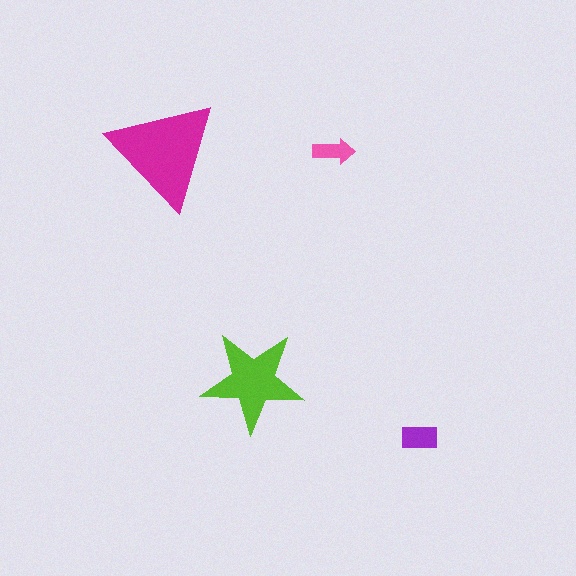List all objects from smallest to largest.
The pink arrow, the purple rectangle, the lime star, the magenta triangle.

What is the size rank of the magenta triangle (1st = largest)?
1st.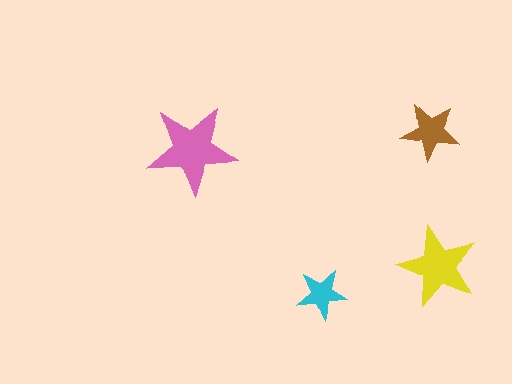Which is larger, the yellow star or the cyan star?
The yellow one.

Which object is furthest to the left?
The pink star is leftmost.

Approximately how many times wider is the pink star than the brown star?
About 1.5 times wider.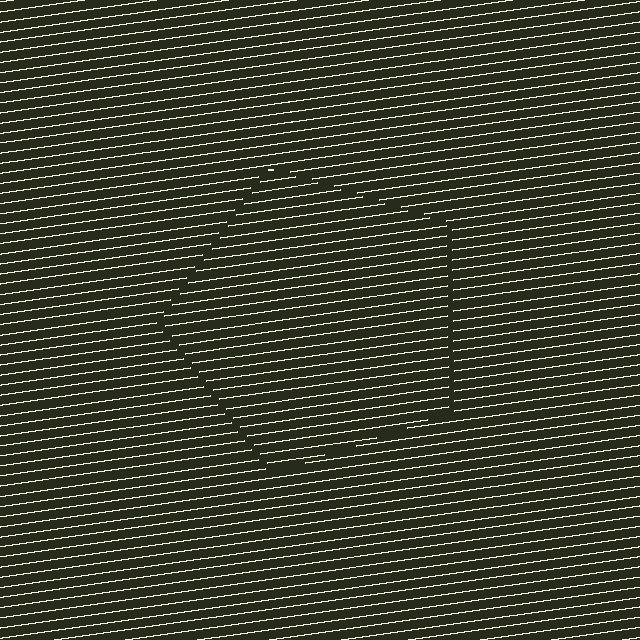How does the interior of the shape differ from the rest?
The interior of the shape contains the same grating, shifted by half a period — the contour is defined by the phase discontinuity where line-ends from the inner and outer gratings abut.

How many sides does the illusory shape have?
5 sides — the line-ends trace a pentagon.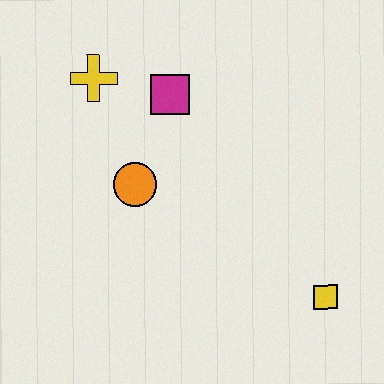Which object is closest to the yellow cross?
The magenta square is closest to the yellow cross.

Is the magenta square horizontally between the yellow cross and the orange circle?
No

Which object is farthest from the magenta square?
The yellow square is farthest from the magenta square.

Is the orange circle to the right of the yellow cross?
Yes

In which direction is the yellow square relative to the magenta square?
The yellow square is below the magenta square.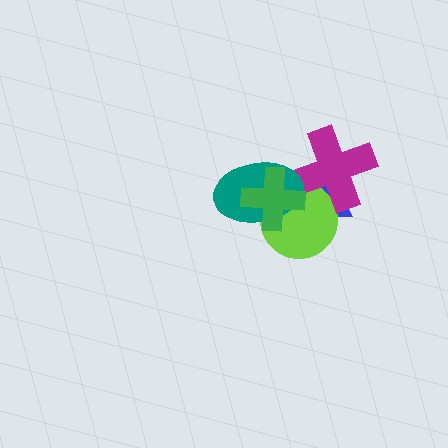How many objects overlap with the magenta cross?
3 objects overlap with the magenta cross.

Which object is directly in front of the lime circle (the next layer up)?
The magenta cross is directly in front of the lime circle.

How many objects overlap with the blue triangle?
4 objects overlap with the blue triangle.